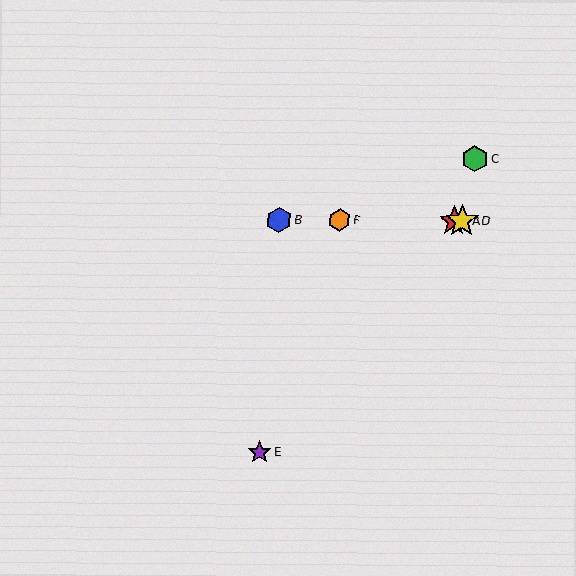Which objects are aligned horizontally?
Objects A, B, D, F are aligned horizontally.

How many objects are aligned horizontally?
4 objects (A, B, D, F) are aligned horizontally.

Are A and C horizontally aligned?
No, A is at y≈221 and C is at y≈159.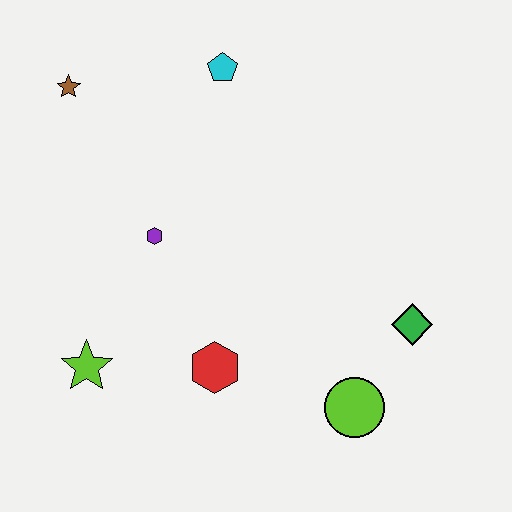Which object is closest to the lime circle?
The green diamond is closest to the lime circle.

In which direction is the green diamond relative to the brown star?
The green diamond is to the right of the brown star.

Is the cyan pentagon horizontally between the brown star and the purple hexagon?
No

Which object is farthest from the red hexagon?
The brown star is farthest from the red hexagon.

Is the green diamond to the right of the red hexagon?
Yes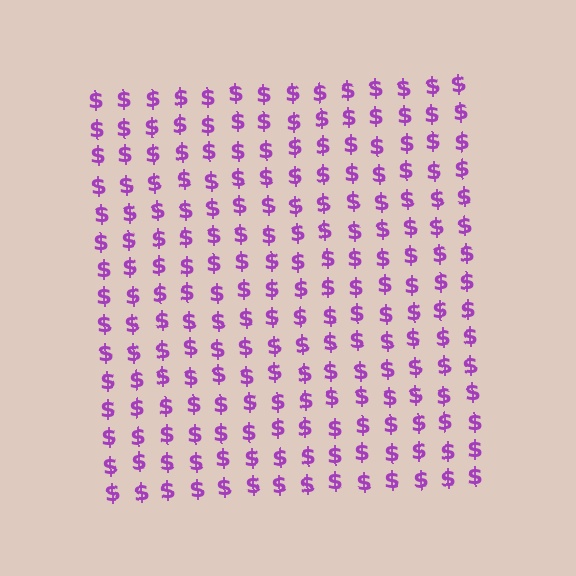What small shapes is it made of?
It is made of small dollar signs.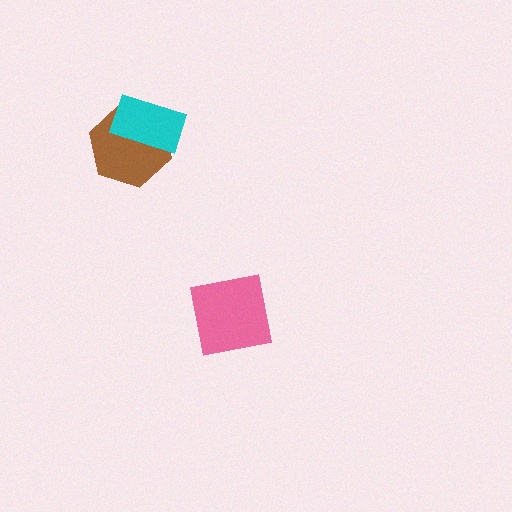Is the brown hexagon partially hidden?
Yes, it is partially covered by another shape.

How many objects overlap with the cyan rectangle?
1 object overlaps with the cyan rectangle.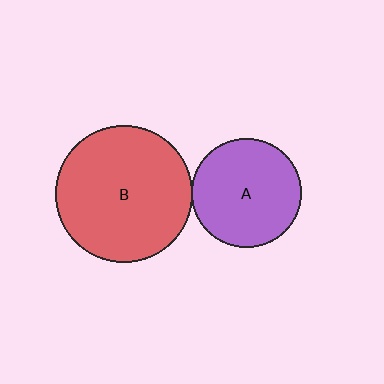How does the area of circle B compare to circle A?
Approximately 1.5 times.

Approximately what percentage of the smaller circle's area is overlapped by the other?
Approximately 5%.